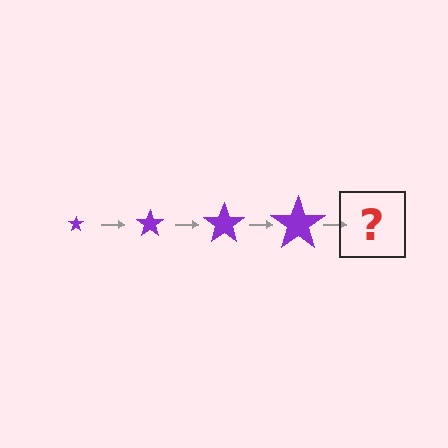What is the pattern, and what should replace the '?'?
The pattern is that the star gets progressively larger each step. The '?' should be a purple star, larger than the previous one.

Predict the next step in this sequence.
The next step is a purple star, larger than the previous one.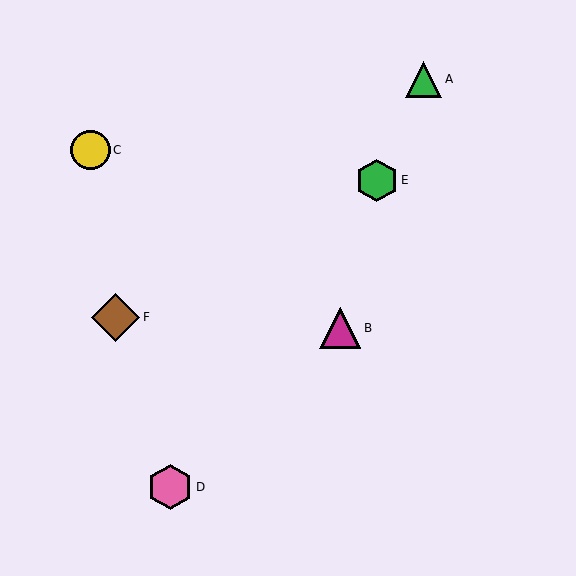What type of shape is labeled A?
Shape A is a green triangle.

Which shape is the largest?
The brown diamond (labeled F) is the largest.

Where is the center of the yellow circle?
The center of the yellow circle is at (91, 150).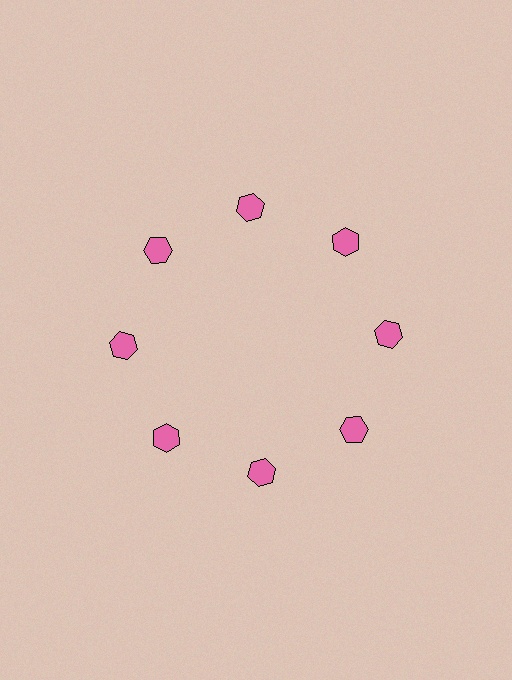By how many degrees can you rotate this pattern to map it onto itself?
The pattern maps onto itself every 45 degrees of rotation.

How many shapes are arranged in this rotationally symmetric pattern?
There are 8 shapes, arranged in 8 groups of 1.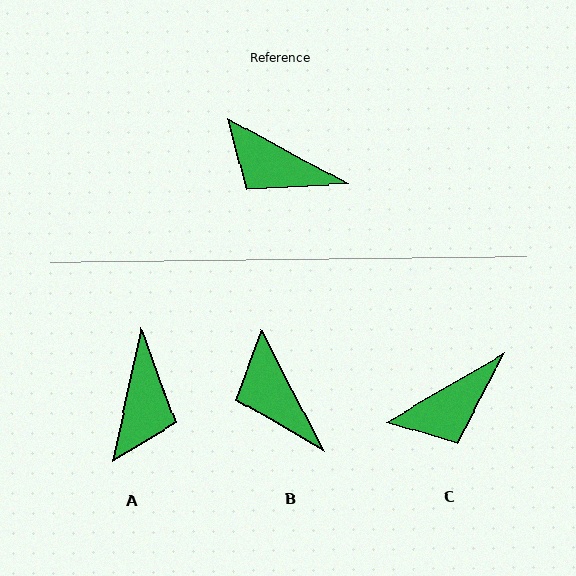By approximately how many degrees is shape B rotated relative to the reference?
Approximately 34 degrees clockwise.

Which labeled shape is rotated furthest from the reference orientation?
A, about 107 degrees away.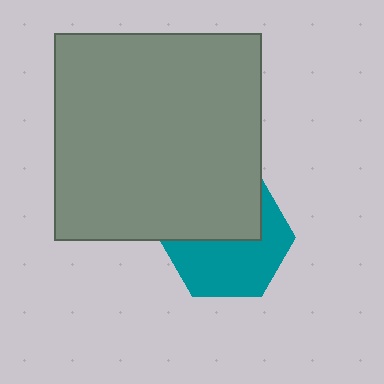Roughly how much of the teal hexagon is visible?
About half of it is visible (roughly 55%).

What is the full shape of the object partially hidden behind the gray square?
The partially hidden object is a teal hexagon.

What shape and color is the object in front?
The object in front is a gray square.